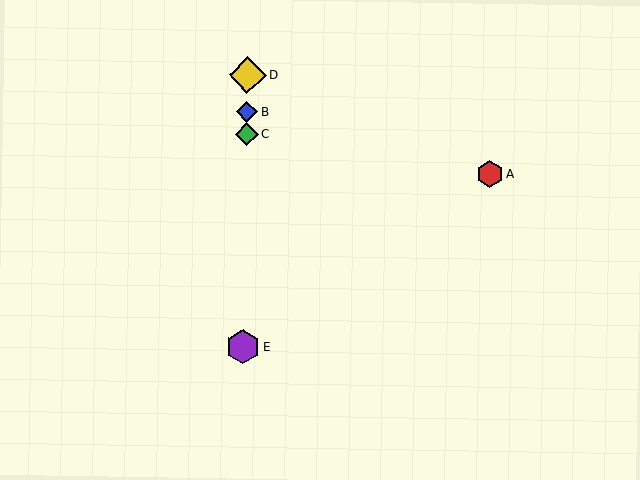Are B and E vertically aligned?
Yes, both are at x≈247.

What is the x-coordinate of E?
Object E is at x≈243.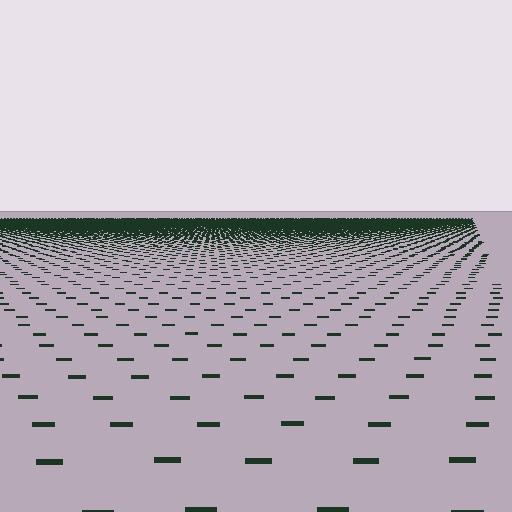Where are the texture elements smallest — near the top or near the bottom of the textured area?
Near the top.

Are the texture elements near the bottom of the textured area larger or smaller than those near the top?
Larger. Near the bottom, elements are closer to the viewer and appear at a bigger on-screen size.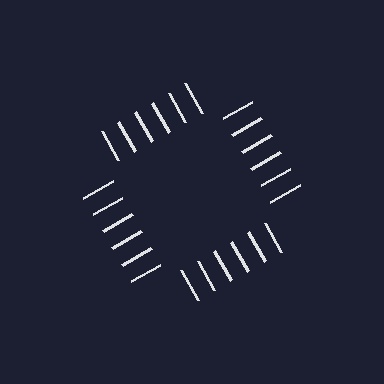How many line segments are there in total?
24 — 6 along each of the 4 edges.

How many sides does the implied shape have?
4 sides — the line-ends trace a square.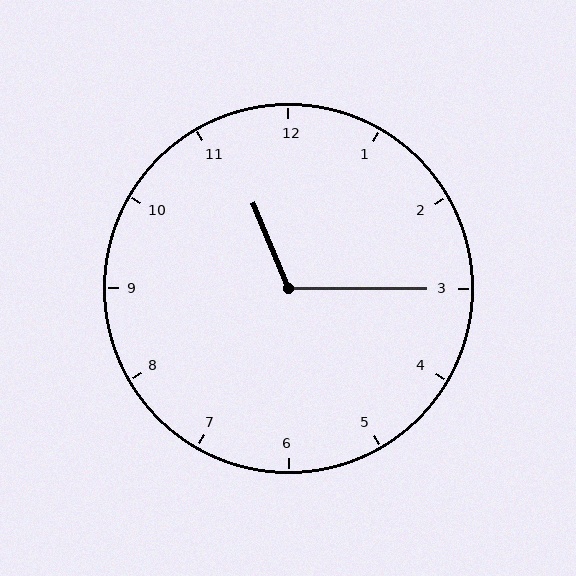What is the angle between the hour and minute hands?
Approximately 112 degrees.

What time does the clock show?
11:15.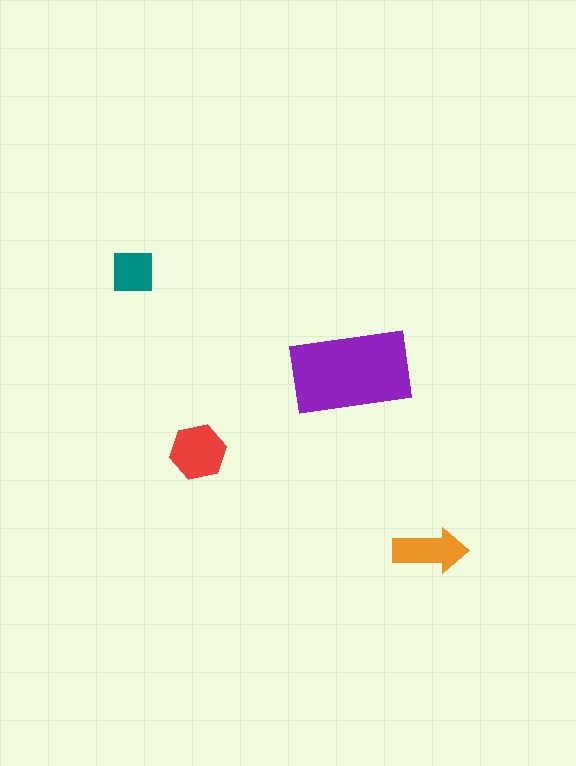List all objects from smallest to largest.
The teal square, the orange arrow, the red hexagon, the purple rectangle.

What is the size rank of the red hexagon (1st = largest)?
2nd.